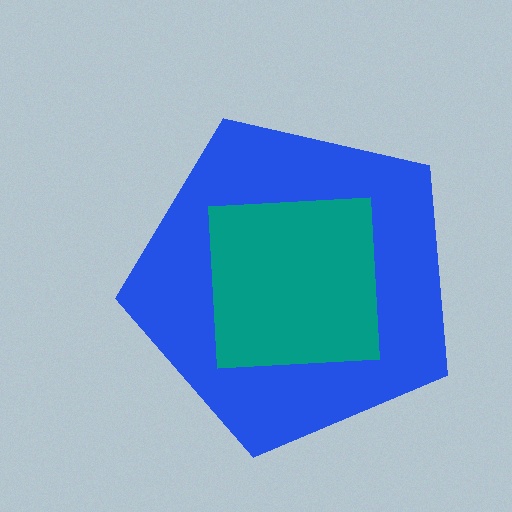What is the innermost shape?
The teal square.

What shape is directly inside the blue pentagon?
The teal square.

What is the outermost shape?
The blue pentagon.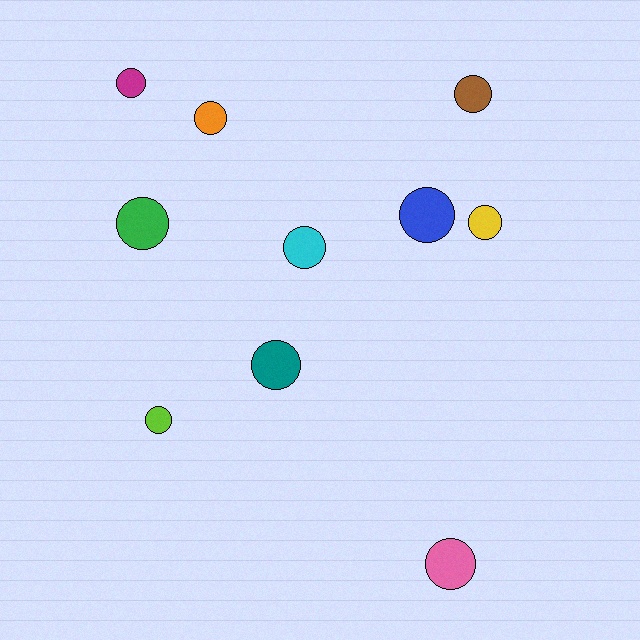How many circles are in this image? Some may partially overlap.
There are 10 circles.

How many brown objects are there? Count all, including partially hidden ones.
There is 1 brown object.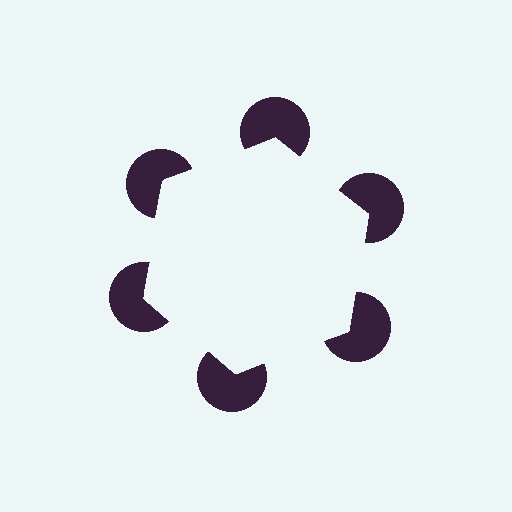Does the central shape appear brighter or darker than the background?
It typically appears slightly brighter than the background, even though no actual brightness change is drawn.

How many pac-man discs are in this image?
There are 6 — one at each vertex of the illusory hexagon.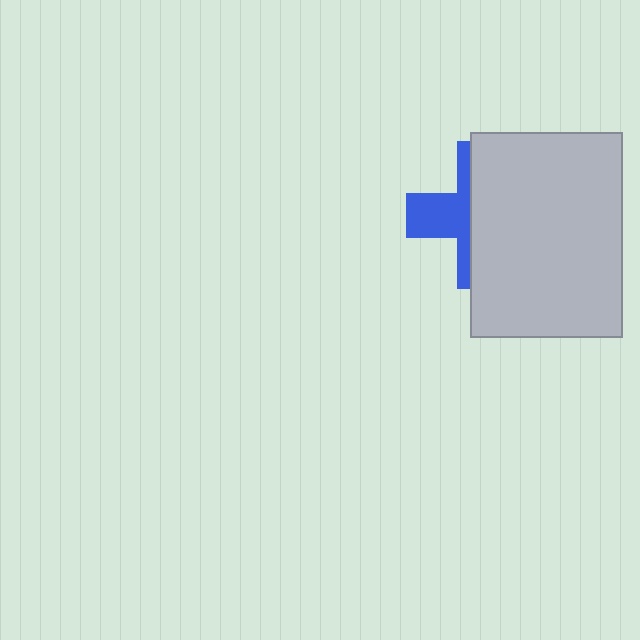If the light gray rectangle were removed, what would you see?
You would see the complete blue cross.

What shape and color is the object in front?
The object in front is a light gray rectangle.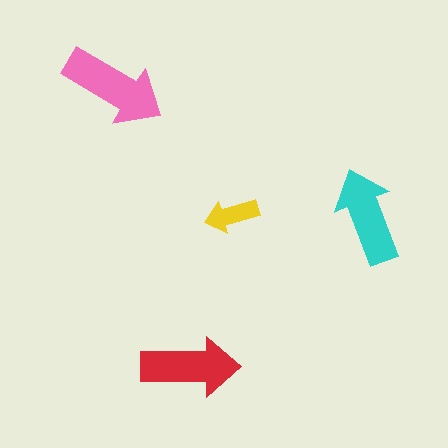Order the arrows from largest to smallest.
the pink one, the red one, the cyan one, the yellow one.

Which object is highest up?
The pink arrow is topmost.